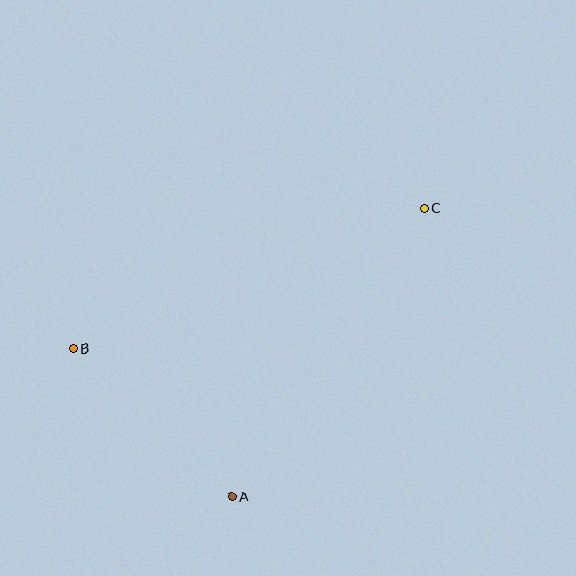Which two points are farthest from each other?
Points B and C are farthest from each other.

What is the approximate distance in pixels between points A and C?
The distance between A and C is approximately 346 pixels.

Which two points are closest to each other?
Points A and B are closest to each other.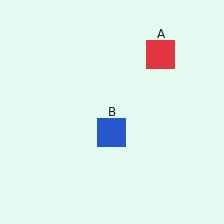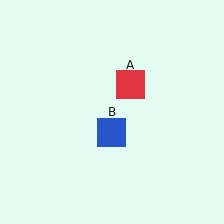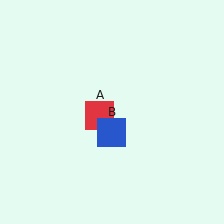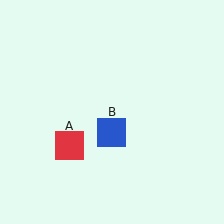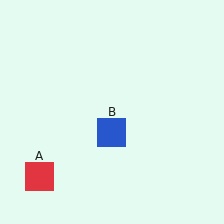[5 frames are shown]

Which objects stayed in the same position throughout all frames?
Blue square (object B) remained stationary.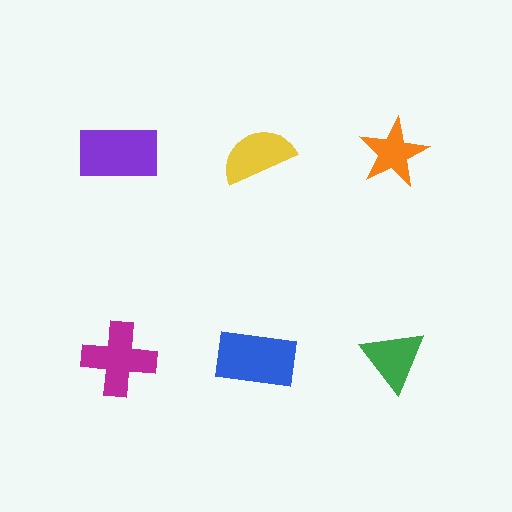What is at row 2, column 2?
A blue rectangle.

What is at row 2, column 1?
A magenta cross.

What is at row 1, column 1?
A purple rectangle.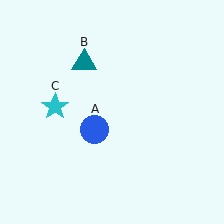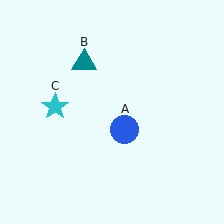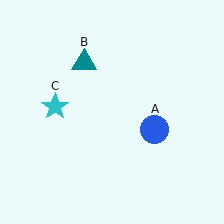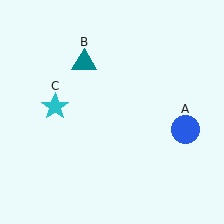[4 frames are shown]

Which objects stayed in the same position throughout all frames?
Teal triangle (object B) and cyan star (object C) remained stationary.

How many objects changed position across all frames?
1 object changed position: blue circle (object A).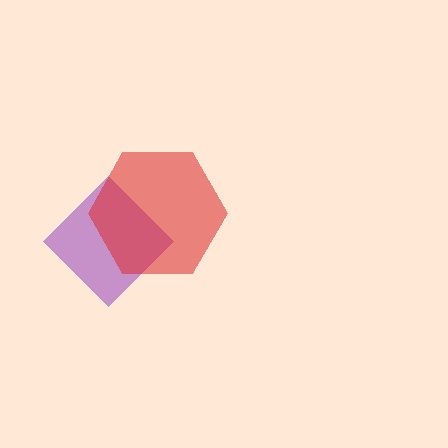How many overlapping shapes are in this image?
There are 2 overlapping shapes in the image.